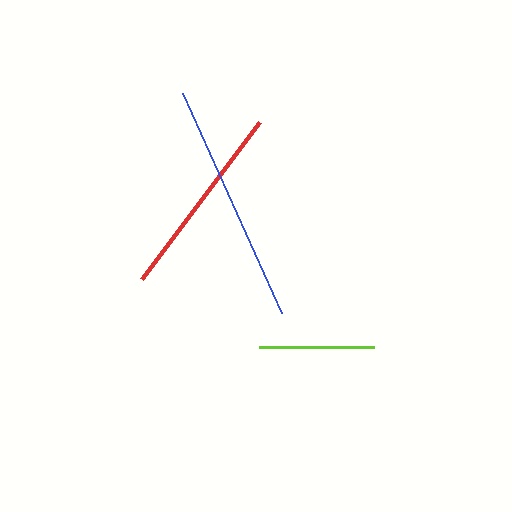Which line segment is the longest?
The blue line is the longest at approximately 242 pixels.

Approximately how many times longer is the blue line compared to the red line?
The blue line is approximately 1.2 times the length of the red line.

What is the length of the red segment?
The red segment is approximately 196 pixels long.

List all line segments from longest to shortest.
From longest to shortest: blue, red, lime.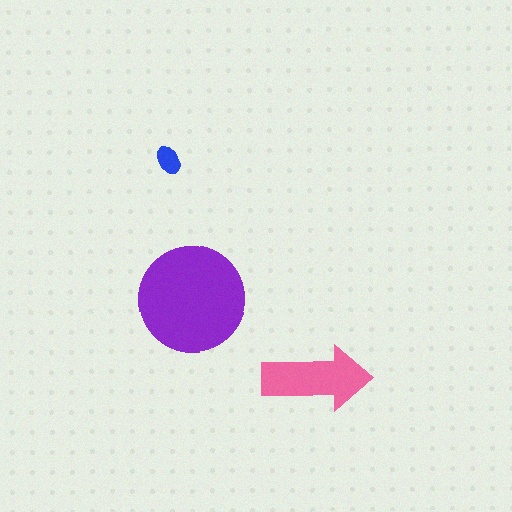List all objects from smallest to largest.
The blue ellipse, the pink arrow, the purple circle.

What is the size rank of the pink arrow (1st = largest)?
2nd.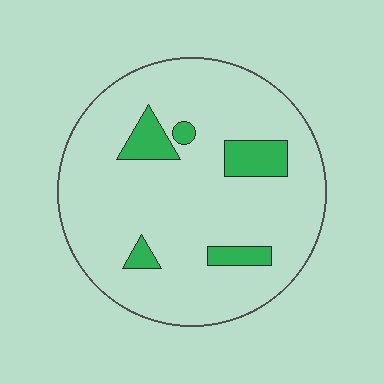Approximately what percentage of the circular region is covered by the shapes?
Approximately 10%.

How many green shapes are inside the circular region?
5.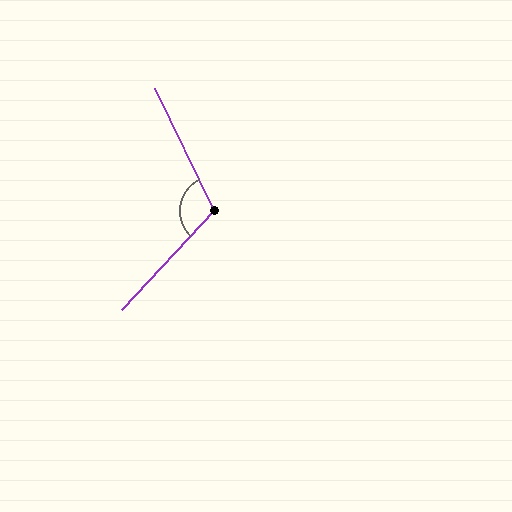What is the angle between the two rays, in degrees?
Approximately 111 degrees.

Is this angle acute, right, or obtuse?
It is obtuse.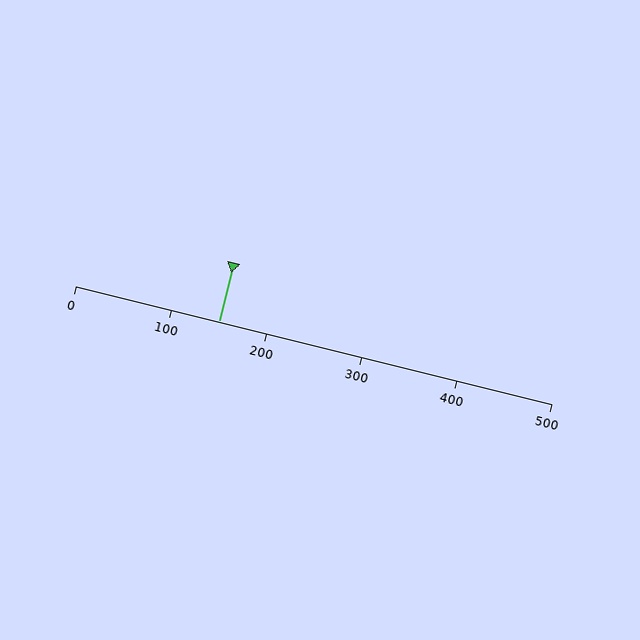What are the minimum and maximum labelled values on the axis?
The axis runs from 0 to 500.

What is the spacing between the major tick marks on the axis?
The major ticks are spaced 100 apart.